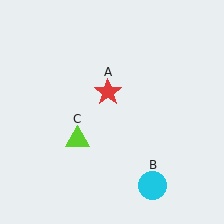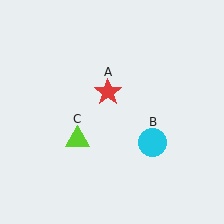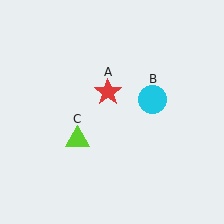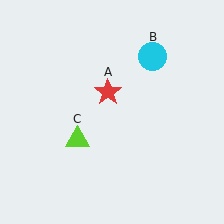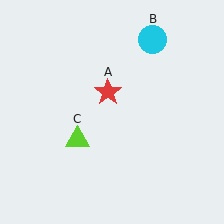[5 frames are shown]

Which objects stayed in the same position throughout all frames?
Red star (object A) and lime triangle (object C) remained stationary.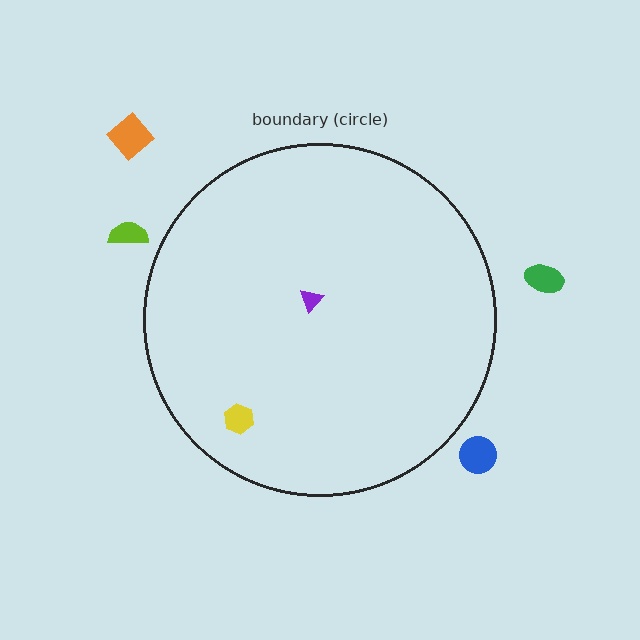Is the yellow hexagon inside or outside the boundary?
Inside.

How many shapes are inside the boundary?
2 inside, 4 outside.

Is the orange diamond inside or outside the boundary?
Outside.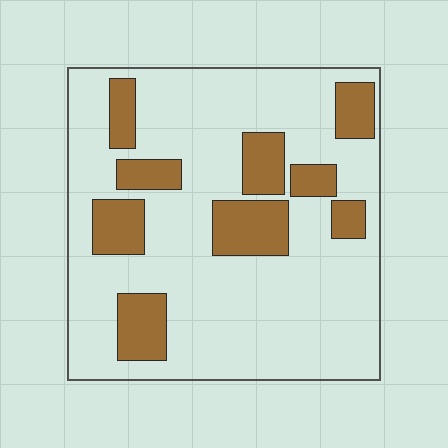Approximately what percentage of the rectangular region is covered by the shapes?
Approximately 25%.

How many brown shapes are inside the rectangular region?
9.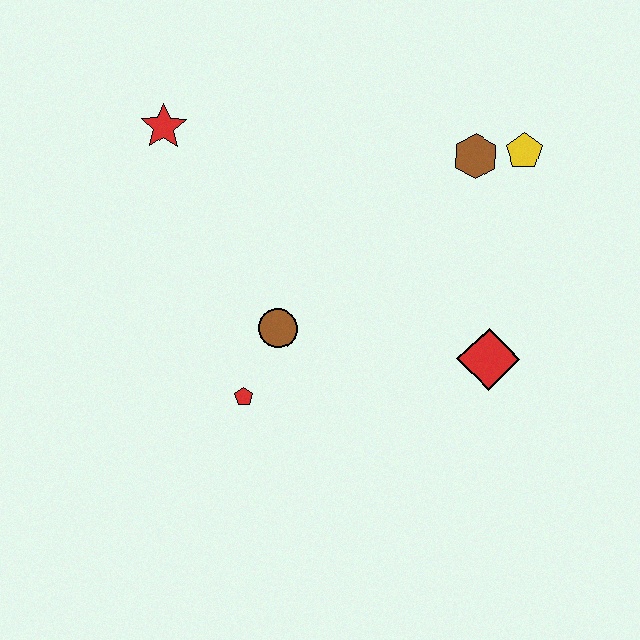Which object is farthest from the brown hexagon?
The red pentagon is farthest from the brown hexagon.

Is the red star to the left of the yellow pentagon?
Yes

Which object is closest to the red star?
The brown circle is closest to the red star.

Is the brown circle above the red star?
No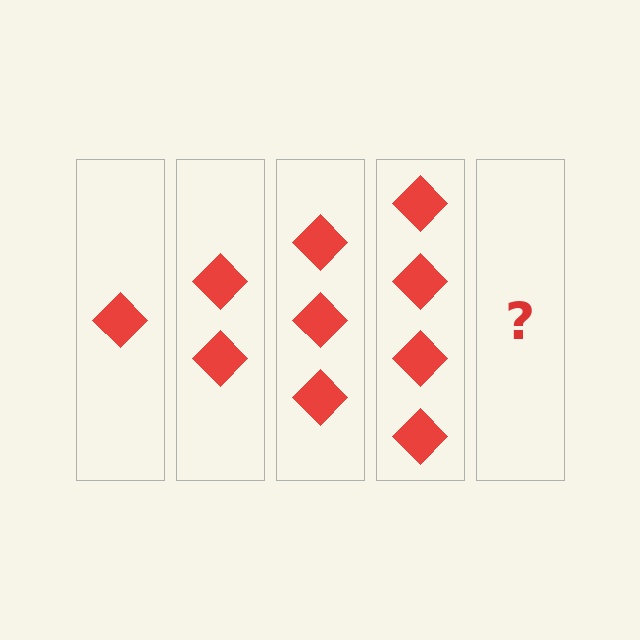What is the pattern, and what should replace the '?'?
The pattern is that each step adds one more diamond. The '?' should be 5 diamonds.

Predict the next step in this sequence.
The next step is 5 diamonds.